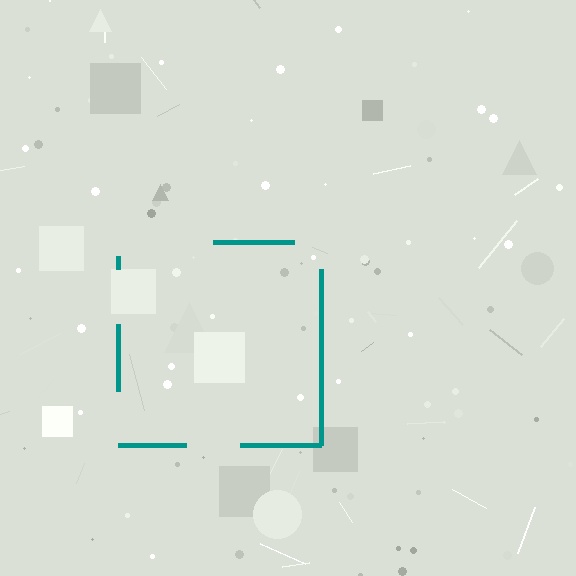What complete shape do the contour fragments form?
The contour fragments form a square.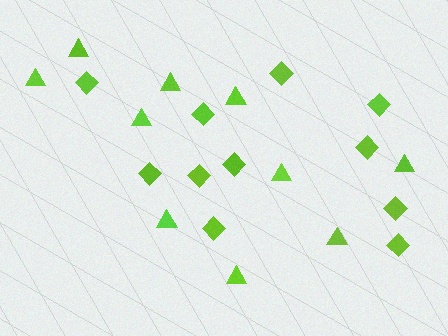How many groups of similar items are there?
There are 2 groups: one group of diamonds (11) and one group of triangles (10).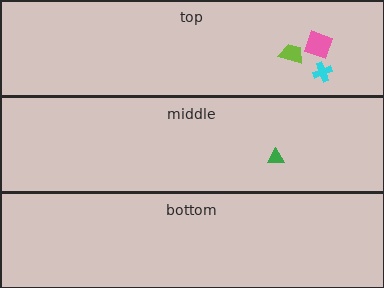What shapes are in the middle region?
The green triangle.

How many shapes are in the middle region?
1.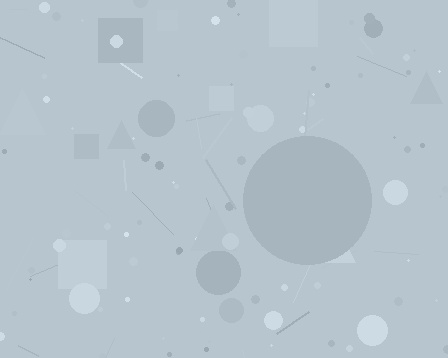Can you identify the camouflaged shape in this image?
The camouflaged shape is a circle.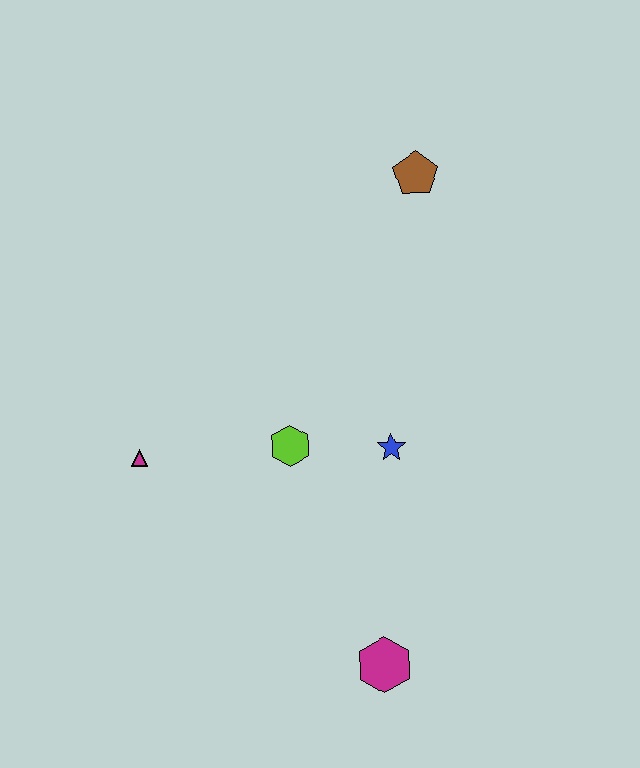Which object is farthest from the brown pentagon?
The magenta hexagon is farthest from the brown pentagon.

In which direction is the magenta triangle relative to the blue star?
The magenta triangle is to the left of the blue star.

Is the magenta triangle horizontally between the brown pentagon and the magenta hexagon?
No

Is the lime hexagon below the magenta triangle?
No